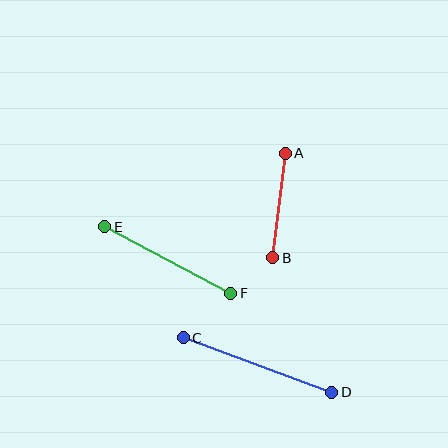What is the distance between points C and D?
The distance is approximately 158 pixels.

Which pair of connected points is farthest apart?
Points C and D are farthest apart.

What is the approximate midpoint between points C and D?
The midpoint is at approximately (258, 365) pixels.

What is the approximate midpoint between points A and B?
The midpoint is at approximately (279, 206) pixels.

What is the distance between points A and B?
The distance is approximately 105 pixels.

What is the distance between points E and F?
The distance is approximately 142 pixels.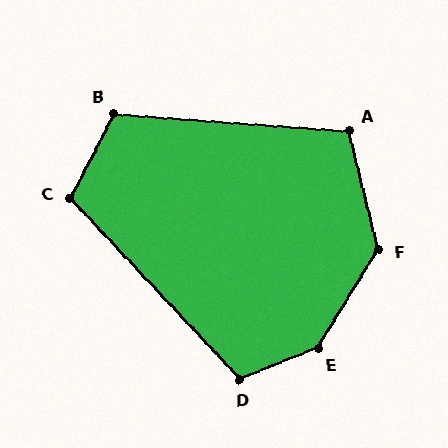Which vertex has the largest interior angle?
E, at approximately 142 degrees.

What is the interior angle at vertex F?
Approximately 135 degrees (obtuse).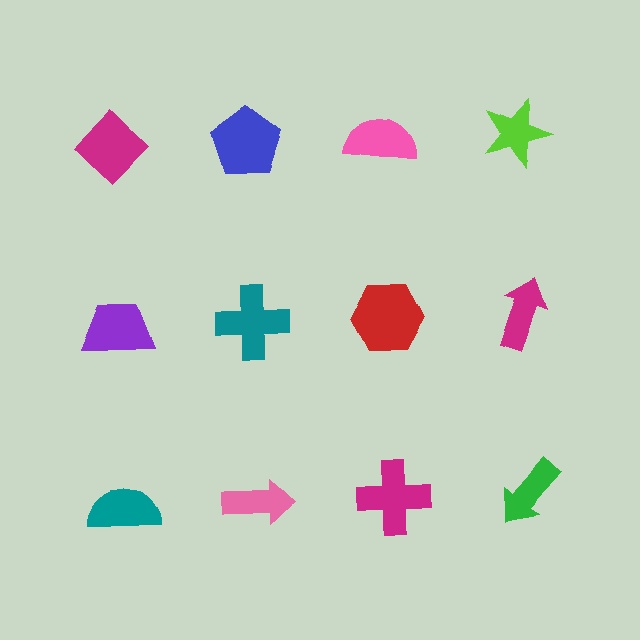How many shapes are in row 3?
4 shapes.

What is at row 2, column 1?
A purple trapezoid.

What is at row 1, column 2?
A blue pentagon.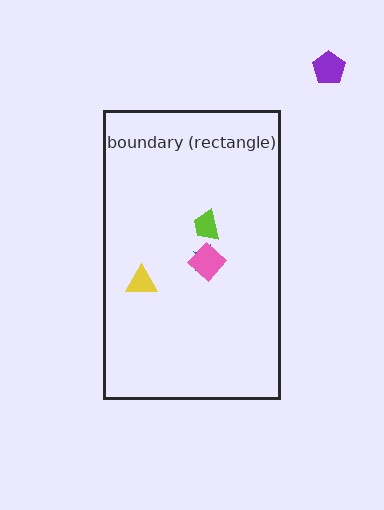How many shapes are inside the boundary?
4 inside, 1 outside.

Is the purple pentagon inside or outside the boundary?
Outside.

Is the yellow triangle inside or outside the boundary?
Inside.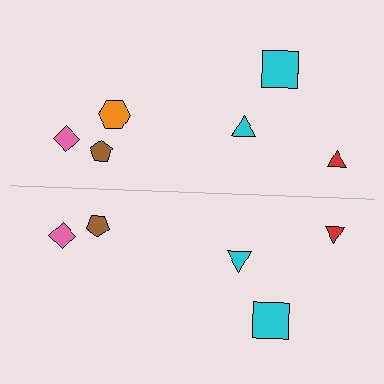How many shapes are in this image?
There are 11 shapes in this image.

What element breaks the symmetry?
A orange hexagon is missing from the bottom side.